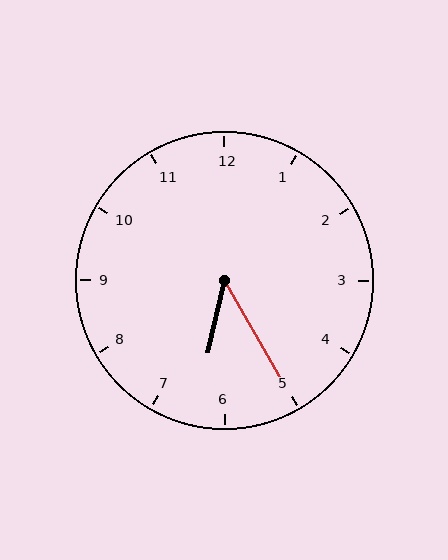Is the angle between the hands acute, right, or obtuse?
It is acute.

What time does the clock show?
6:25.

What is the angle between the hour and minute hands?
Approximately 42 degrees.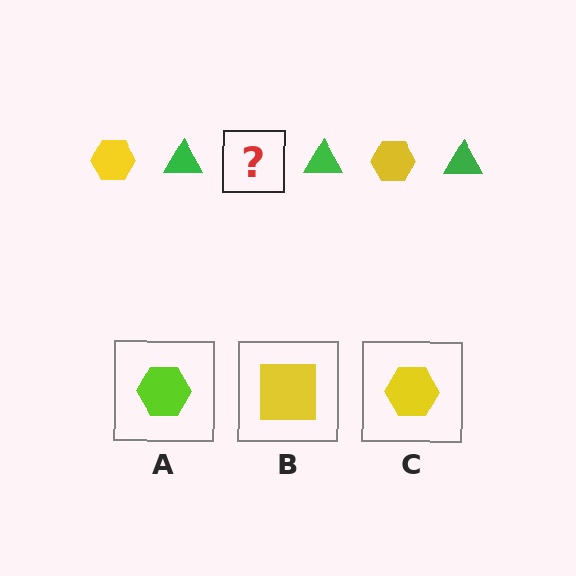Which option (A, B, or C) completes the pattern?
C.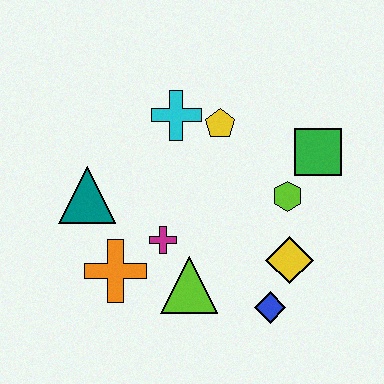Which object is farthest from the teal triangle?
The green square is farthest from the teal triangle.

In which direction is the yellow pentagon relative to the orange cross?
The yellow pentagon is above the orange cross.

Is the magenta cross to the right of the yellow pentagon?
No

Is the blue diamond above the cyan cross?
No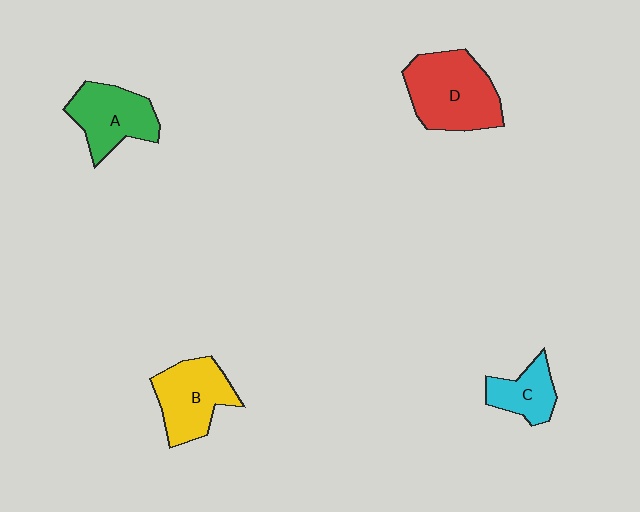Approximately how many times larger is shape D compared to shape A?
Approximately 1.3 times.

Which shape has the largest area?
Shape D (red).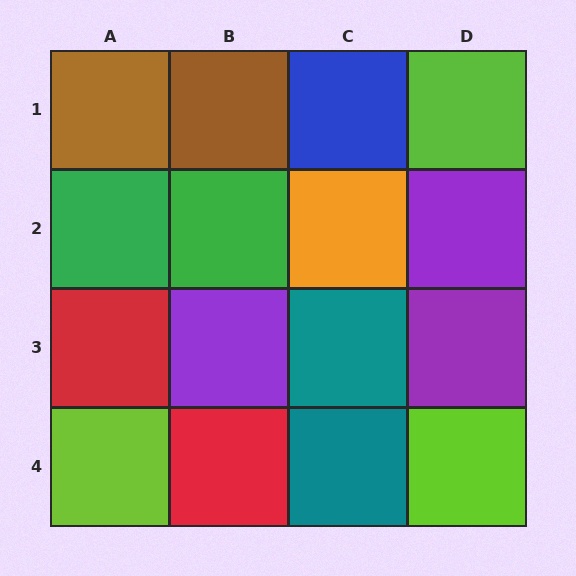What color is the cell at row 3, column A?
Red.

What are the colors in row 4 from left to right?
Lime, red, teal, lime.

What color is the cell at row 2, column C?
Orange.